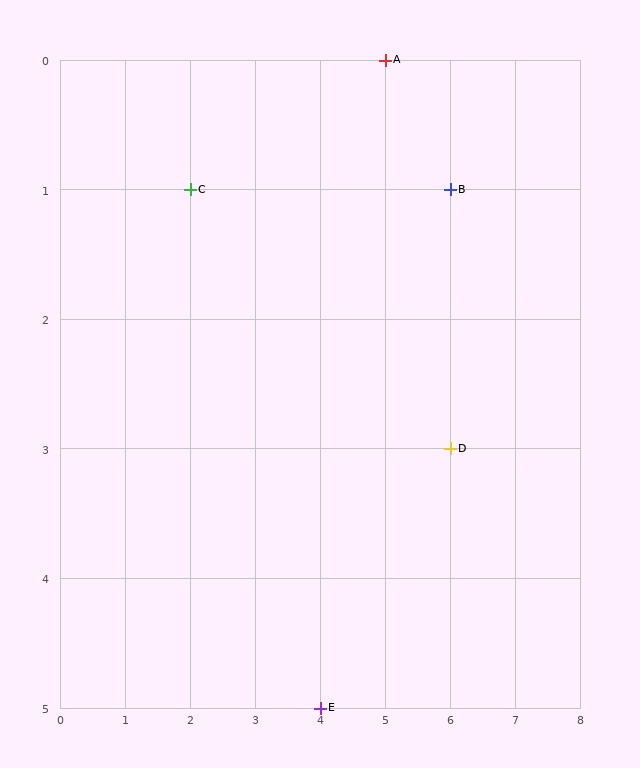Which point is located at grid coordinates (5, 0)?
Point A is at (5, 0).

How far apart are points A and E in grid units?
Points A and E are 1 column and 5 rows apart (about 5.1 grid units diagonally).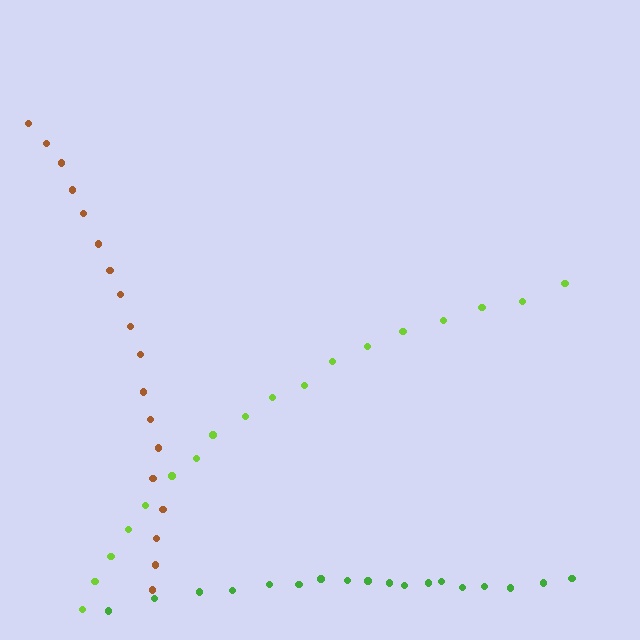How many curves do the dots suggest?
There are 3 distinct paths.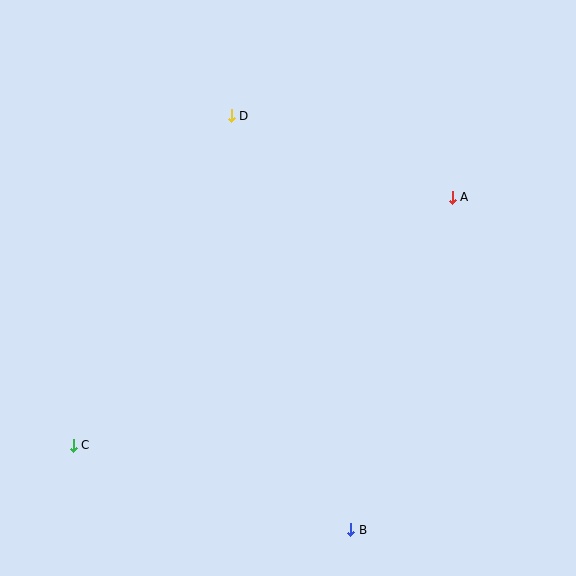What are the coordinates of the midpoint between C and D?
The midpoint between C and D is at (152, 281).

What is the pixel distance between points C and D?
The distance between C and D is 365 pixels.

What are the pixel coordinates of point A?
Point A is at (452, 197).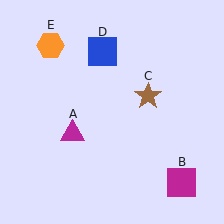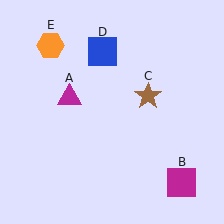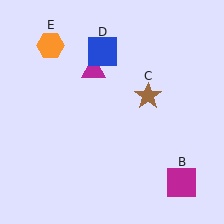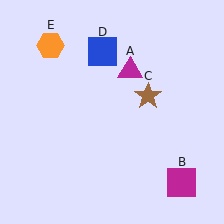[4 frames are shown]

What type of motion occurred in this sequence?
The magenta triangle (object A) rotated clockwise around the center of the scene.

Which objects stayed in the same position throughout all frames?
Magenta square (object B) and brown star (object C) and blue square (object D) and orange hexagon (object E) remained stationary.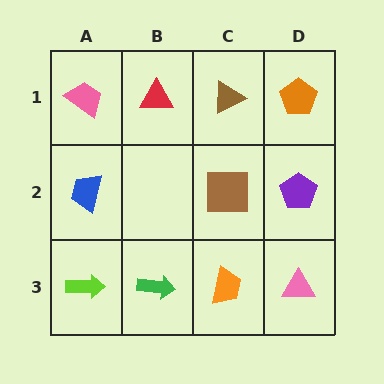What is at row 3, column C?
An orange trapezoid.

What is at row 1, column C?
A brown triangle.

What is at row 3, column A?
A lime arrow.